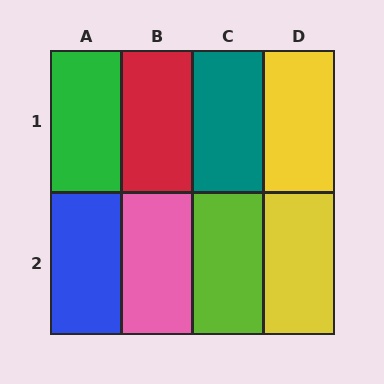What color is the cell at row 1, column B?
Red.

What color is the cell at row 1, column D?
Yellow.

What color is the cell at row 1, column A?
Green.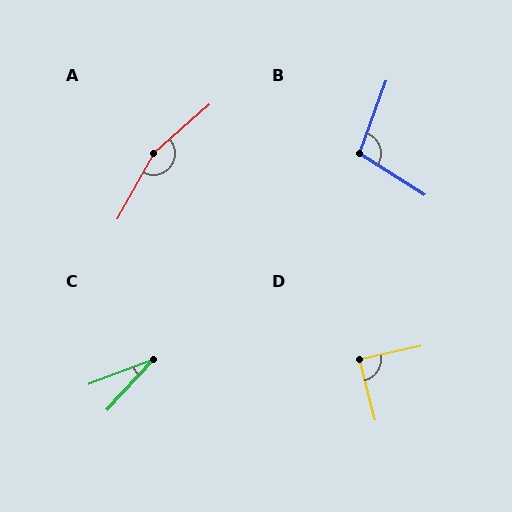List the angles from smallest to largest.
C (27°), D (88°), B (103°), A (160°).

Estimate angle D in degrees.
Approximately 88 degrees.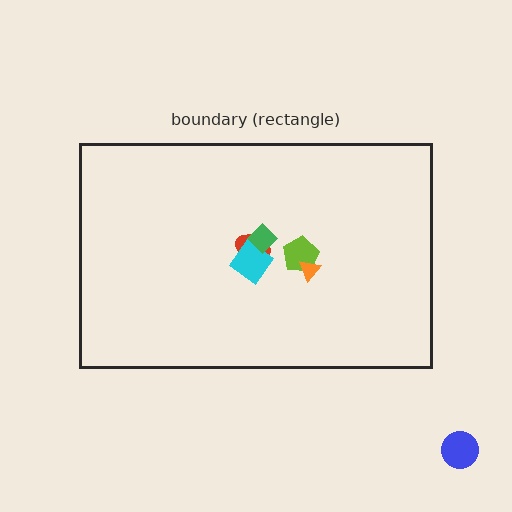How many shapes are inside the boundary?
5 inside, 1 outside.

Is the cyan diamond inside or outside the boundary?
Inside.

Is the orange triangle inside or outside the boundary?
Inside.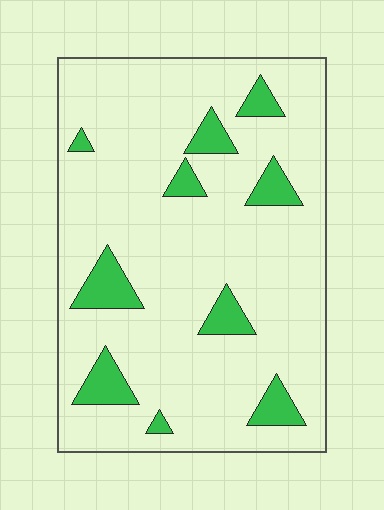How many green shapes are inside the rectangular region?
10.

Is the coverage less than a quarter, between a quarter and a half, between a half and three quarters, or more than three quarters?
Less than a quarter.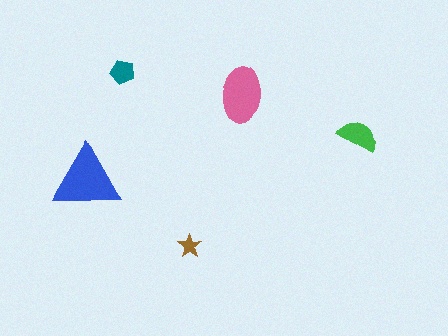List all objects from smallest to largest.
The brown star, the teal pentagon, the green semicircle, the pink ellipse, the blue triangle.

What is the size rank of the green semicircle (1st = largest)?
3rd.